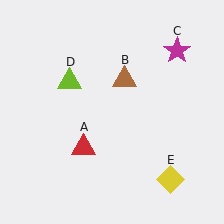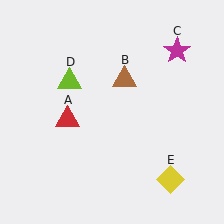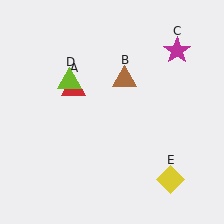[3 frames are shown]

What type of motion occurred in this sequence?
The red triangle (object A) rotated clockwise around the center of the scene.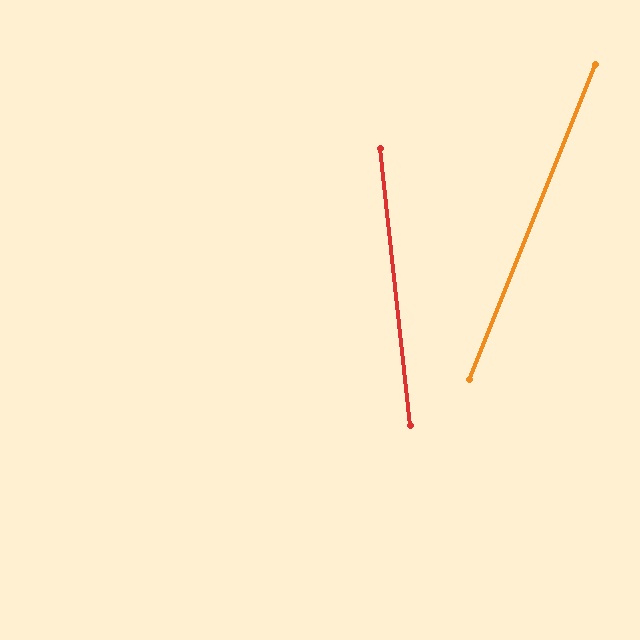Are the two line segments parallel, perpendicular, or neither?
Neither parallel nor perpendicular — they differ by about 28°.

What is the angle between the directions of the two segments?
Approximately 28 degrees.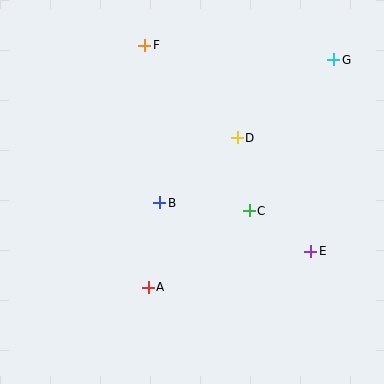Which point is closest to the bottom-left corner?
Point A is closest to the bottom-left corner.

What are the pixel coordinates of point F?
Point F is at (145, 45).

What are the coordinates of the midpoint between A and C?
The midpoint between A and C is at (199, 249).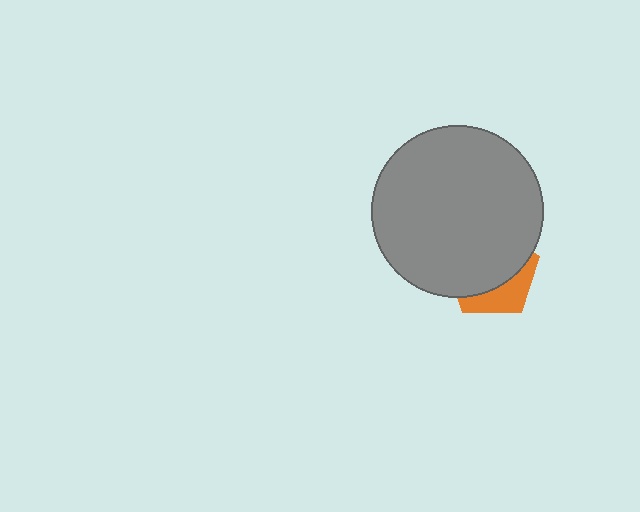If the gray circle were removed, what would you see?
You would see the complete orange pentagon.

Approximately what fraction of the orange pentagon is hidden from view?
Roughly 67% of the orange pentagon is hidden behind the gray circle.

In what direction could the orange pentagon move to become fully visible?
The orange pentagon could move down. That would shift it out from behind the gray circle entirely.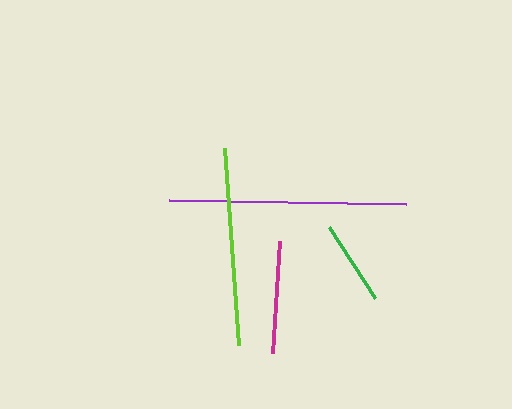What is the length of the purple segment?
The purple segment is approximately 236 pixels long.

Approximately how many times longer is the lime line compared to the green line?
The lime line is approximately 2.3 times the length of the green line.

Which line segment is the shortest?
The green line is the shortest at approximately 85 pixels.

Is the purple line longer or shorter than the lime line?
The purple line is longer than the lime line.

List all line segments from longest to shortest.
From longest to shortest: purple, lime, magenta, green.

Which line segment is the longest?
The purple line is the longest at approximately 236 pixels.